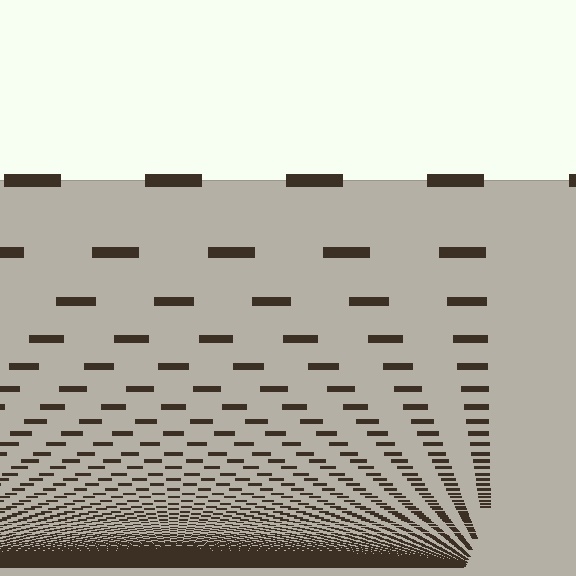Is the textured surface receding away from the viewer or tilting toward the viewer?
The surface appears to tilt toward the viewer. Texture elements get larger and sparser toward the top.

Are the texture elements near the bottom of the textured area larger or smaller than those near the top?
Smaller. The gradient is inverted — elements near the bottom are smaller and denser.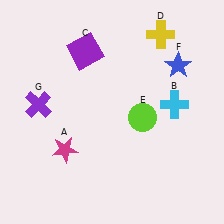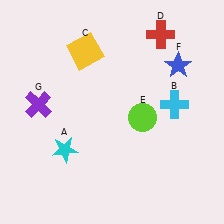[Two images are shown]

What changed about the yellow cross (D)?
In Image 1, D is yellow. In Image 2, it changed to red.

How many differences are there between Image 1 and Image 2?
There are 3 differences between the two images.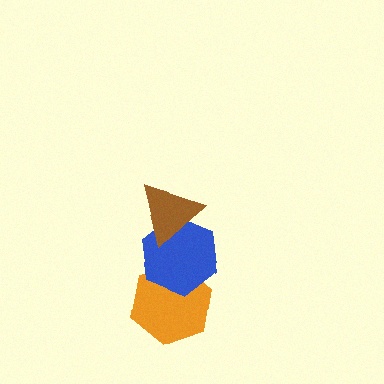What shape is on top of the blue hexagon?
The brown triangle is on top of the blue hexagon.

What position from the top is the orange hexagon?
The orange hexagon is 3rd from the top.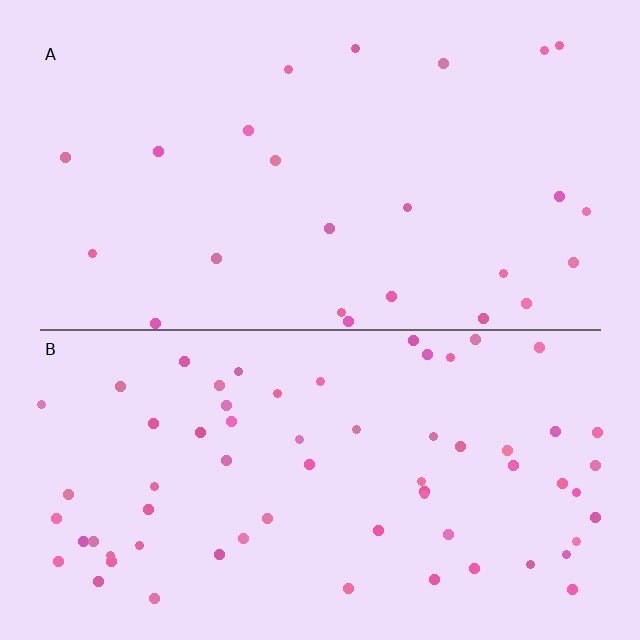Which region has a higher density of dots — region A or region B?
B (the bottom).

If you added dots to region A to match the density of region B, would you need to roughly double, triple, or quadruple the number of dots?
Approximately triple.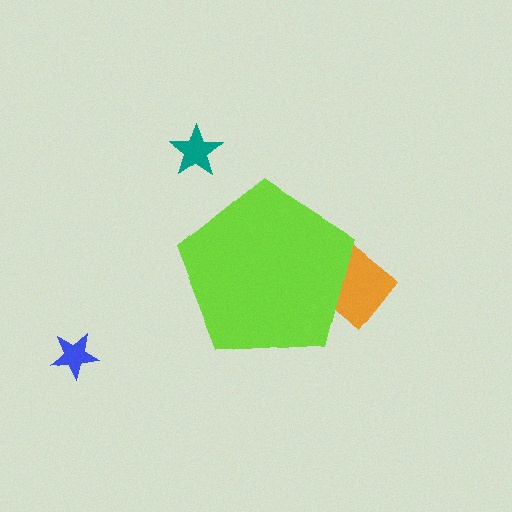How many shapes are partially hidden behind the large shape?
1 shape is partially hidden.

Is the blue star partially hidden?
No, the blue star is fully visible.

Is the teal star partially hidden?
No, the teal star is fully visible.